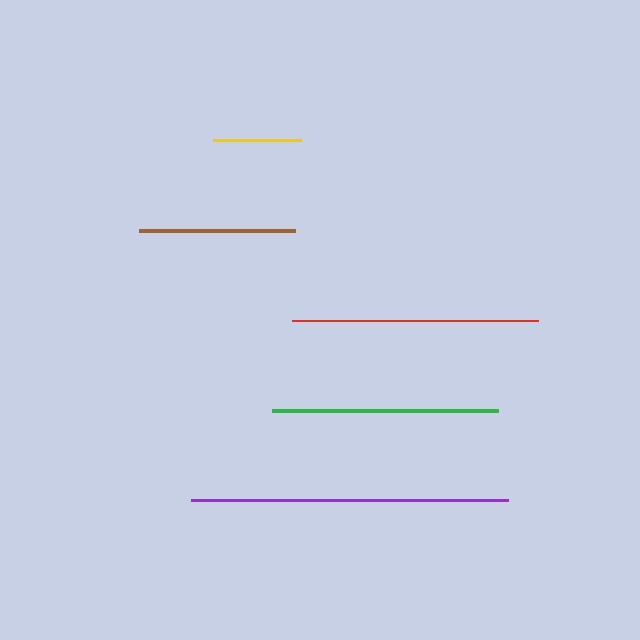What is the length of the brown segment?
The brown segment is approximately 155 pixels long.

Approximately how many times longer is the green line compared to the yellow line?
The green line is approximately 2.6 times the length of the yellow line.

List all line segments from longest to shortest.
From longest to shortest: purple, red, green, brown, yellow.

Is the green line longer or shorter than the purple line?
The purple line is longer than the green line.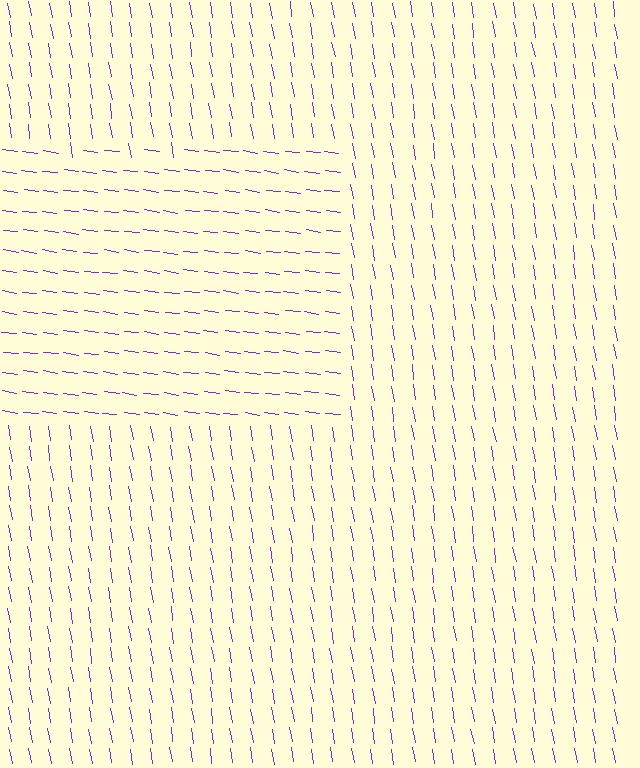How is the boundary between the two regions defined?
The boundary is defined purely by a change in line orientation (approximately 73 degrees difference). All lines are the same color and thickness.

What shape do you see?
I see a rectangle.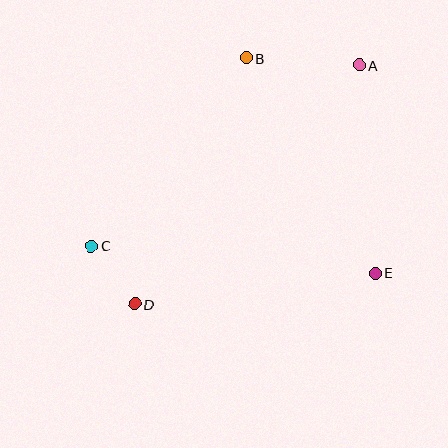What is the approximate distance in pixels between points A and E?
The distance between A and E is approximately 209 pixels.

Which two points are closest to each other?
Points C and D are closest to each other.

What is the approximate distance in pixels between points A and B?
The distance between A and B is approximately 113 pixels.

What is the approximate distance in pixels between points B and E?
The distance between B and E is approximately 251 pixels.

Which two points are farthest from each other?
Points A and D are farthest from each other.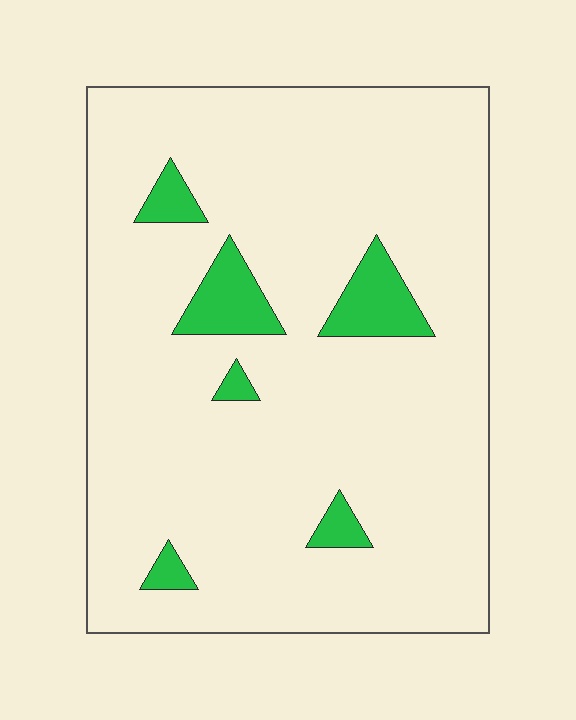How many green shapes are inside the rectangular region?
6.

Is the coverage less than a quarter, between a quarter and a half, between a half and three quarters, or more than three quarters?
Less than a quarter.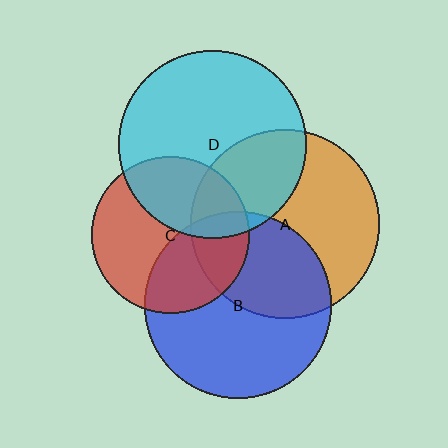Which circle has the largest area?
Circle A (orange).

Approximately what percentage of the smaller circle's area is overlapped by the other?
Approximately 25%.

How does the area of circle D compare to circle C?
Approximately 1.4 times.